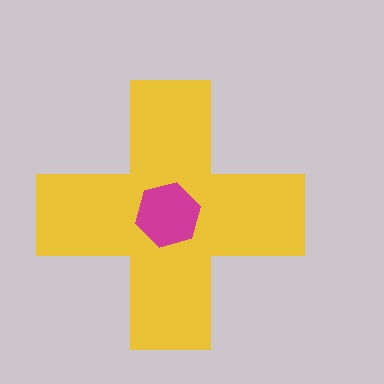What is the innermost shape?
The magenta hexagon.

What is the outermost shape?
The yellow cross.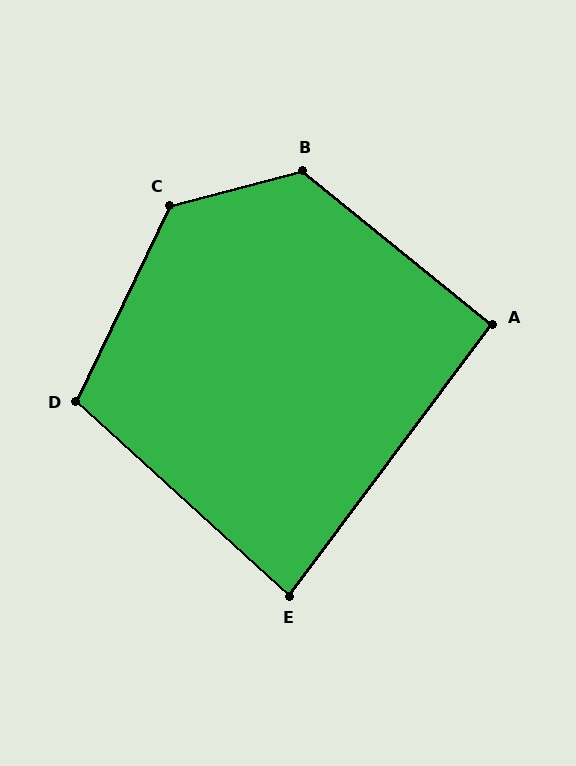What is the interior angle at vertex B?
Approximately 126 degrees (obtuse).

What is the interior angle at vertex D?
Approximately 107 degrees (obtuse).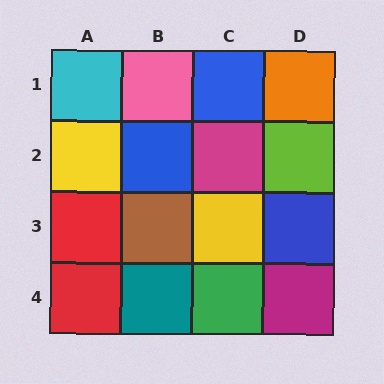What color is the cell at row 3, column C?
Yellow.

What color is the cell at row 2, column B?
Blue.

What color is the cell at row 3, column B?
Brown.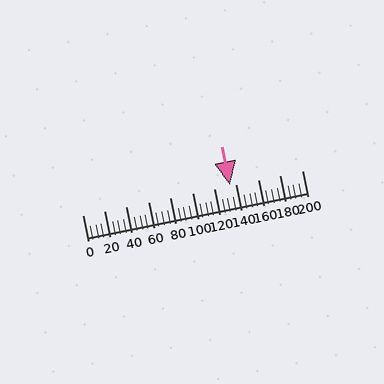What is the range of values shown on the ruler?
The ruler shows values from 0 to 200.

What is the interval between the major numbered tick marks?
The major tick marks are spaced 20 units apart.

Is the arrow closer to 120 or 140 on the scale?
The arrow is closer to 140.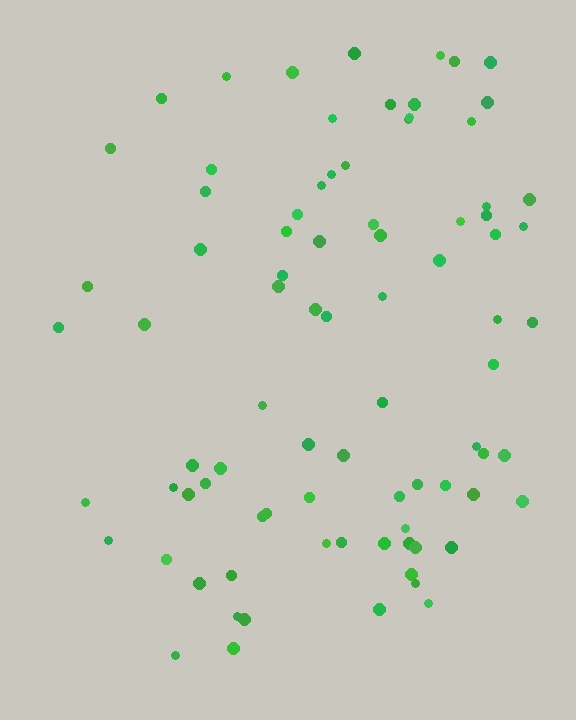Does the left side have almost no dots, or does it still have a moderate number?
Still a moderate number, just noticeably fewer than the right.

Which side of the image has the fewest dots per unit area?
The left.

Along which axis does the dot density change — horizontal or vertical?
Horizontal.